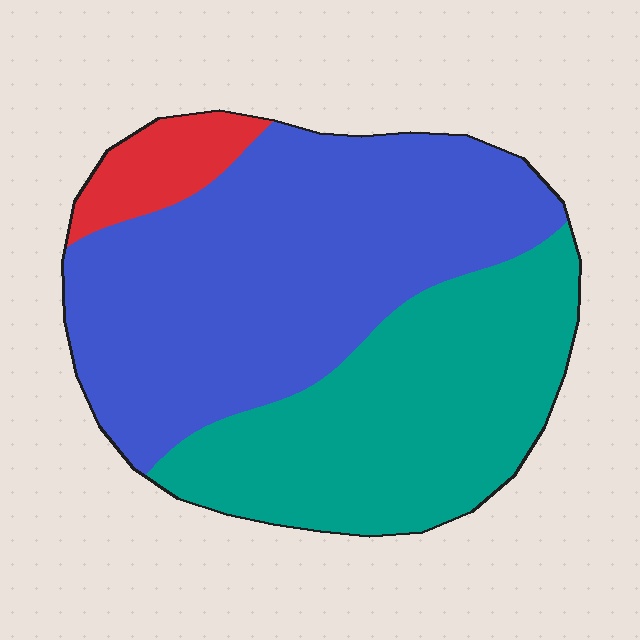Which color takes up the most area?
Blue, at roughly 55%.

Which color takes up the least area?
Red, at roughly 5%.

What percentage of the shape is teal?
Teal takes up about two fifths (2/5) of the shape.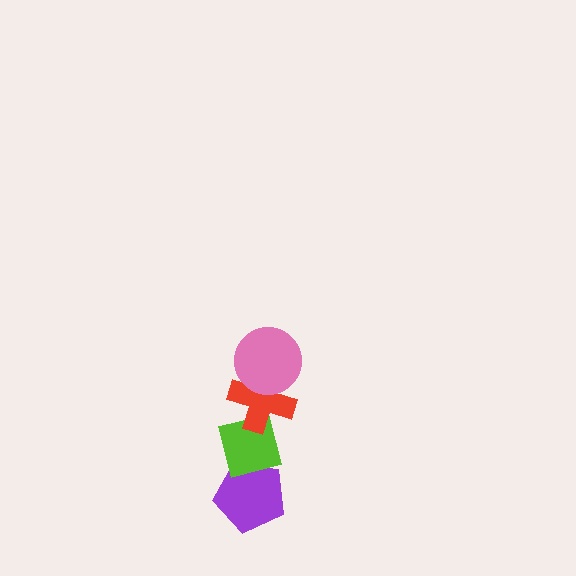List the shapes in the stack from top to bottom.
From top to bottom: the pink circle, the red cross, the lime square, the purple pentagon.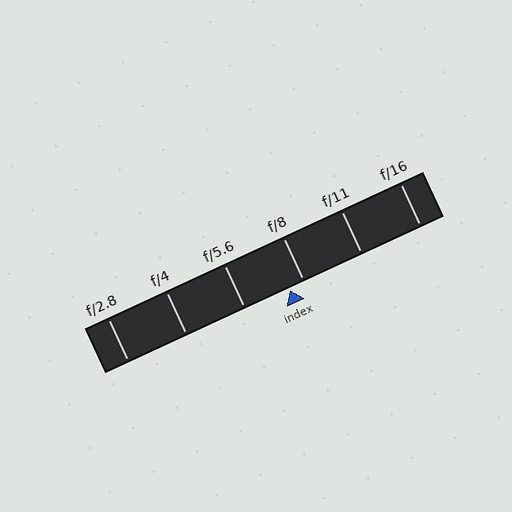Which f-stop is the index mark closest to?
The index mark is closest to f/8.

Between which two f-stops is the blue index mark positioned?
The index mark is between f/5.6 and f/8.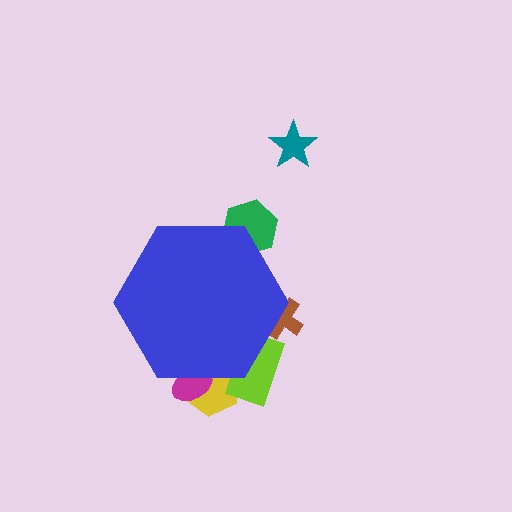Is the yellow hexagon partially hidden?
Yes, the yellow hexagon is partially hidden behind the blue hexagon.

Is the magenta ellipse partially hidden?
Yes, the magenta ellipse is partially hidden behind the blue hexagon.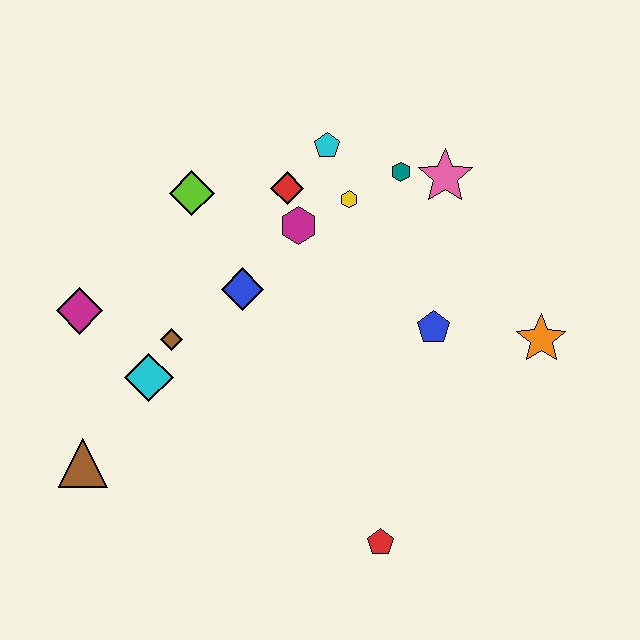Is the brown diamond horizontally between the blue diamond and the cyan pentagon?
No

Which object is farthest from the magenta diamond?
The orange star is farthest from the magenta diamond.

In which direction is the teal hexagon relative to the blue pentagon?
The teal hexagon is above the blue pentagon.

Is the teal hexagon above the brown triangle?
Yes